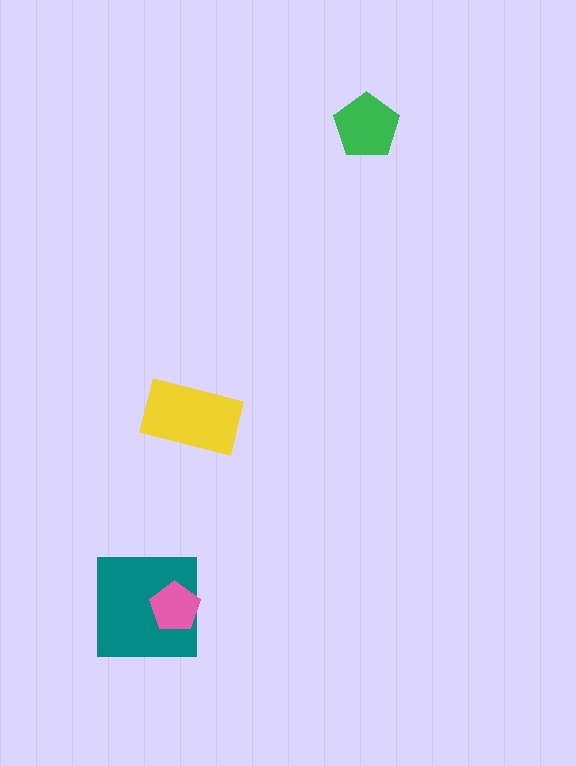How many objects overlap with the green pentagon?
0 objects overlap with the green pentagon.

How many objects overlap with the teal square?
1 object overlaps with the teal square.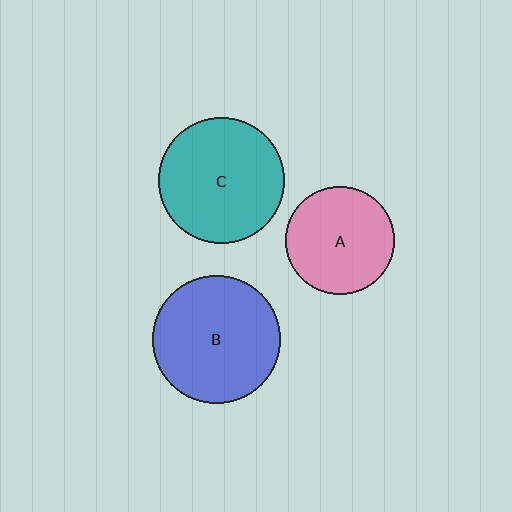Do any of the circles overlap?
No, none of the circles overlap.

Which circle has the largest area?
Circle B (blue).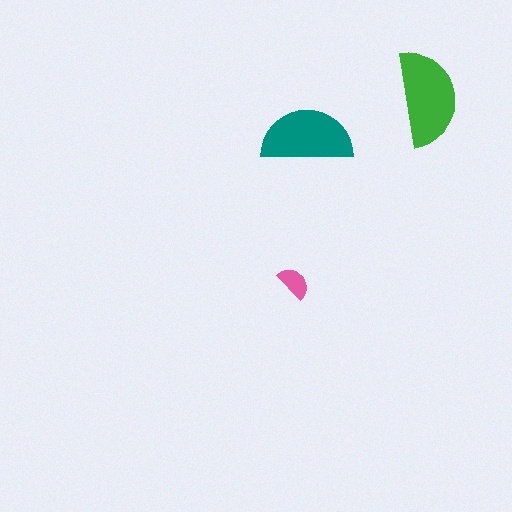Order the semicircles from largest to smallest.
the green one, the teal one, the pink one.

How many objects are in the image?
There are 3 objects in the image.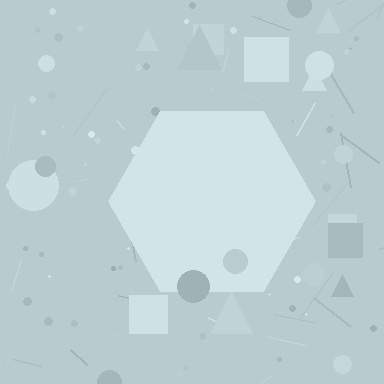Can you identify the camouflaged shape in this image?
The camouflaged shape is a hexagon.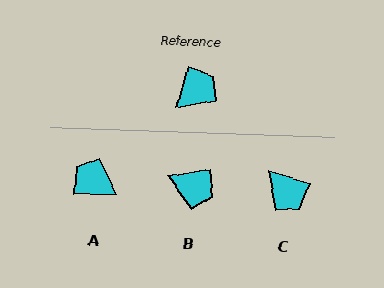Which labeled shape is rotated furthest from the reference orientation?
A, about 105 degrees away.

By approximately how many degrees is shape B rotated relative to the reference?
Approximately 65 degrees clockwise.